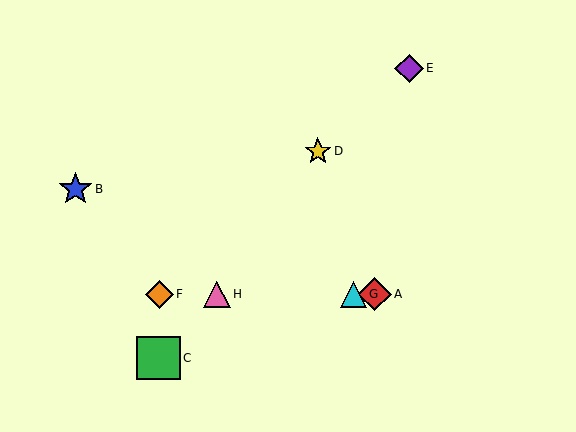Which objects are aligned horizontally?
Objects A, F, G, H are aligned horizontally.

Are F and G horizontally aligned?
Yes, both are at y≈294.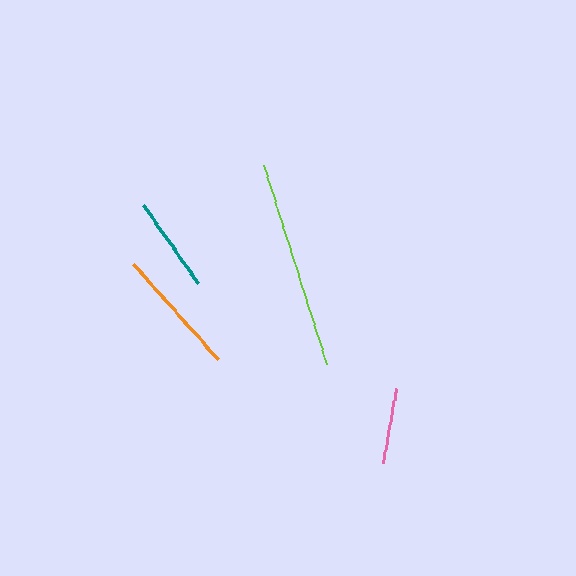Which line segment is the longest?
The lime line is the longest at approximately 209 pixels.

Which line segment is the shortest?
The pink line is the shortest at approximately 76 pixels.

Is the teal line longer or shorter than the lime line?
The lime line is longer than the teal line.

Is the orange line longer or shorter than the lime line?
The lime line is longer than the orange line.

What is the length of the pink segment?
The pink segment is approximately 76 pixels long.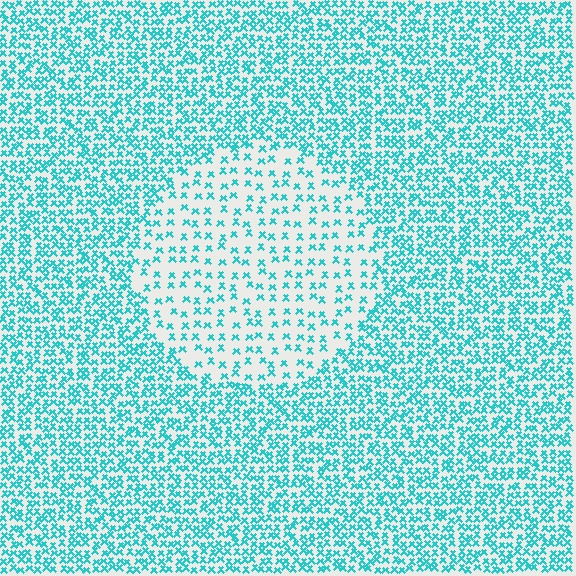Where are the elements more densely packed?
The elements are more densely packed outside the circle boundary.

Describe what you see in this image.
The image contains small cyan elements arranged at two different densities. A circle-shaped region is visible where the elements are less densely packed than the surrounding area.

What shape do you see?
I see a circle.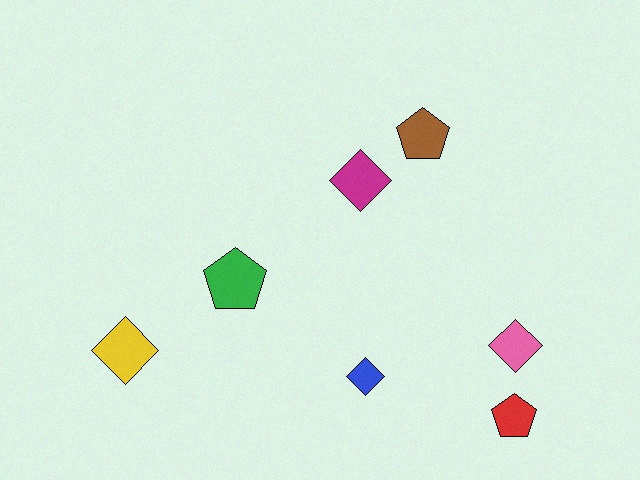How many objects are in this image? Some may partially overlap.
There are 7 objects.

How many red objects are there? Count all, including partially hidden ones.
There is 1 red object.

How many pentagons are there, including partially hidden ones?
There are 3 pentagons.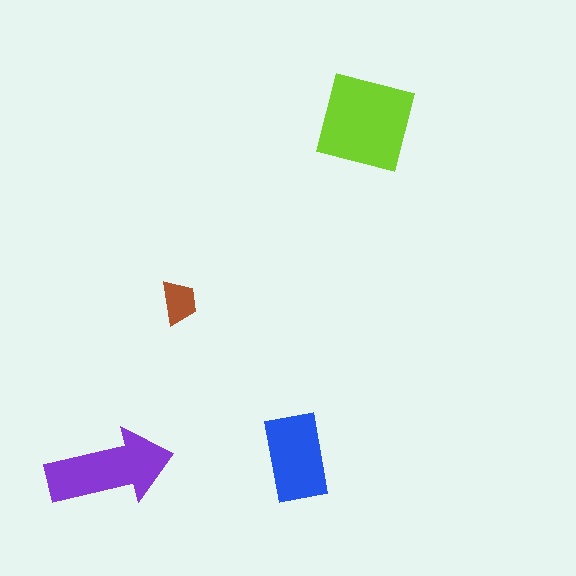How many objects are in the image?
There are 4 objects in the image.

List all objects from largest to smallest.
The lime square, the purple arrow, the blue rectangle, the brown trapezoid.